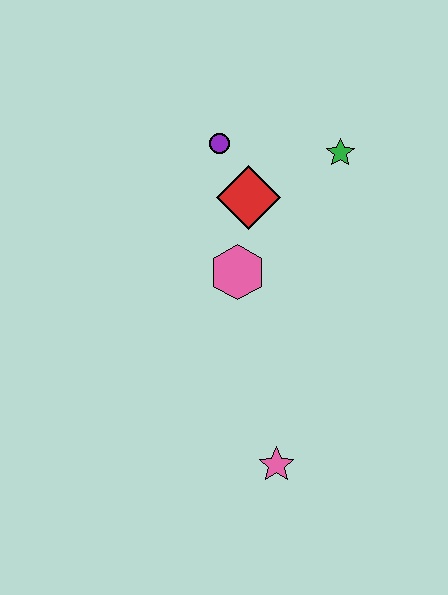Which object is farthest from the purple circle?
The pink star is farthest from the purple circle.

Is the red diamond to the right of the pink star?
No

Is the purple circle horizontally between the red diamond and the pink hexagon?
No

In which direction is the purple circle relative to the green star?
The purple circle is to the left of the green star.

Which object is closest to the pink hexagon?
The red diamond is closest to the pink hexagon.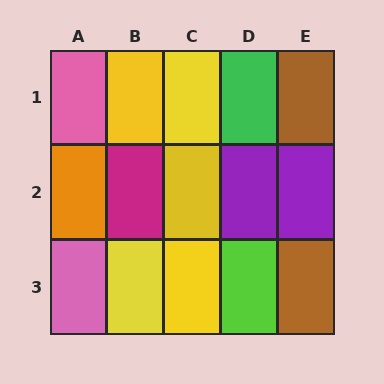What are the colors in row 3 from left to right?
Pink, yellow, yellow, lime, brown.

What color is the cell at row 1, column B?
Yellow.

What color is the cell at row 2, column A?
Orange.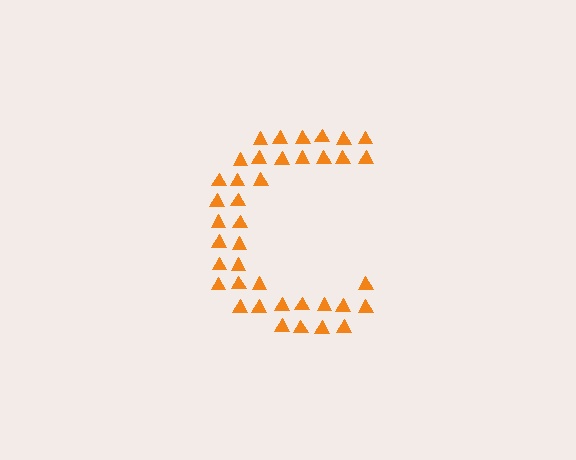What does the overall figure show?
The overall figure shows the letter C.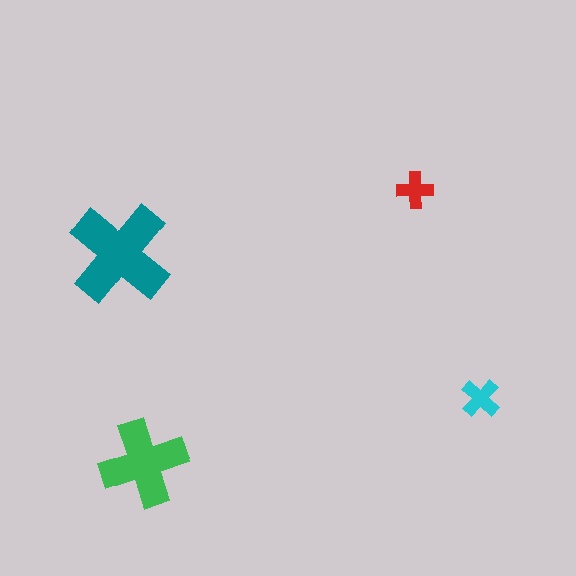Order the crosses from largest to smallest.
the teal one, the green one, the cyan one, the red one.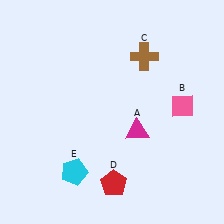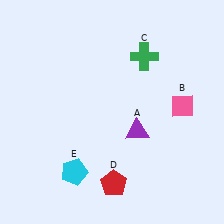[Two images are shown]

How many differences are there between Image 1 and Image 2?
There are 2 differences between the two images.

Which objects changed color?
A changed from magenta to purple. C changed from brown to green.